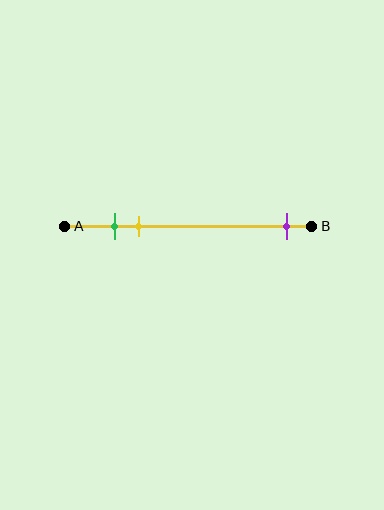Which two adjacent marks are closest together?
The green and yellow marks are the closest adjacent pair.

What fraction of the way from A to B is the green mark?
The green mark is approximately 20% (0.2) of the way from A to B.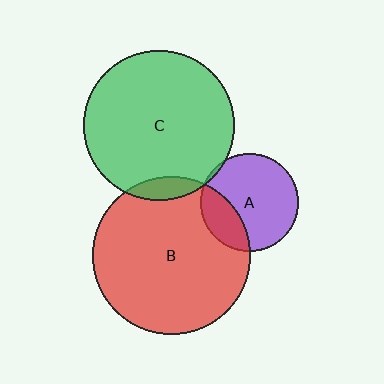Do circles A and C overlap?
Yes.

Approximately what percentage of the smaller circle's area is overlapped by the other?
Approximately 5%.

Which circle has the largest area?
Circle B (red).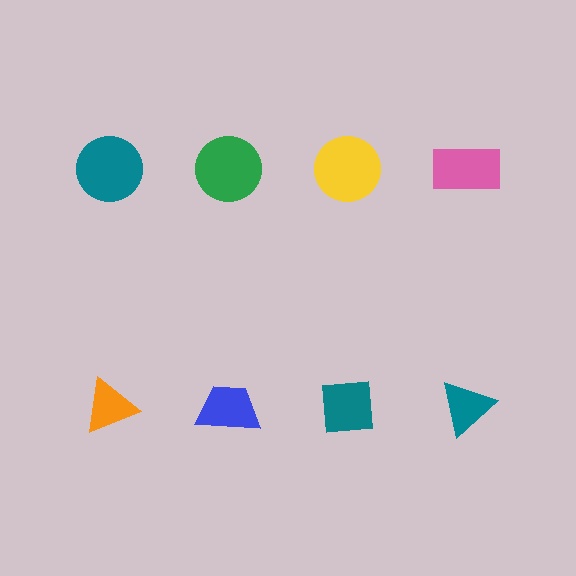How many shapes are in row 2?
4 shapes.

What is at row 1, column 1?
A teal circle.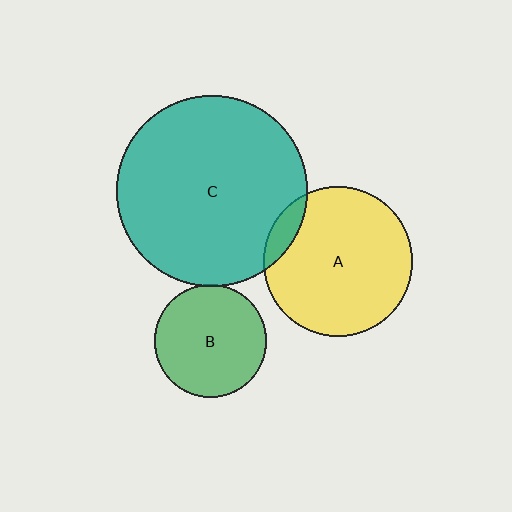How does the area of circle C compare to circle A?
Approximately 1.6 times.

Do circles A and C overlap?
Yes.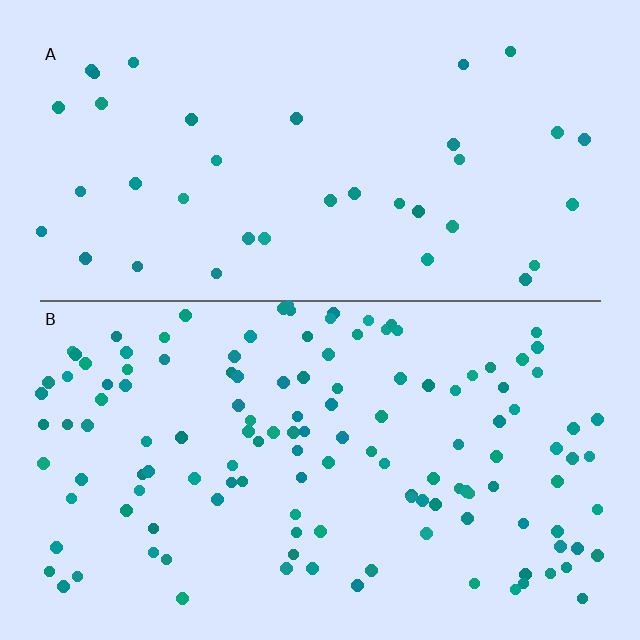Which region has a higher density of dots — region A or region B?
B (the bottom).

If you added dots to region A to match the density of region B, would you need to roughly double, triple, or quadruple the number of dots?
Approximately triple.